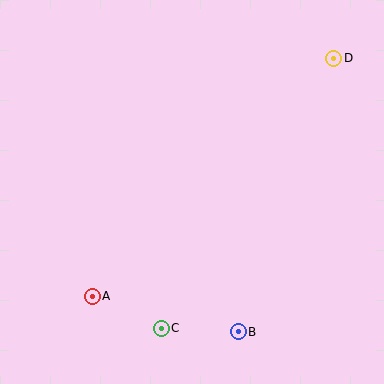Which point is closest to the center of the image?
Point C at (161, 328) is closest to the center.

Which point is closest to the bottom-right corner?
Point B is closest to the bottom-right corner.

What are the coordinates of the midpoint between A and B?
The midpoint between A and B is at (165, 314).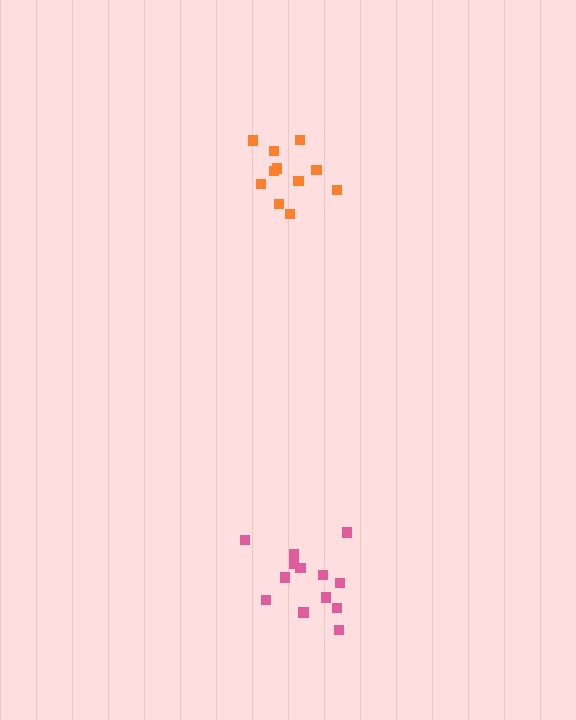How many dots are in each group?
Group 1: 11 dots, Group 2: 13 dots (24 total).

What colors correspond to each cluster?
The clusters are colored: orange, pink.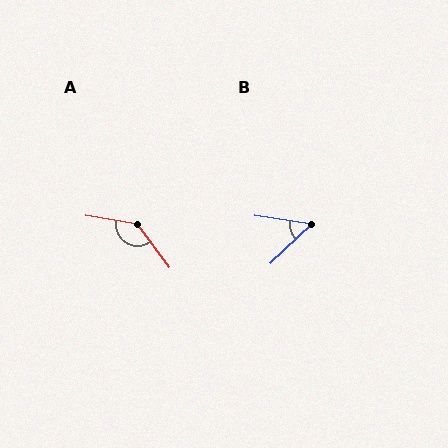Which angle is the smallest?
B, at approximately 52 degrees.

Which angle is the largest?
A, at approximately 136 degrees.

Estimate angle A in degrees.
Approximately 136 degrees.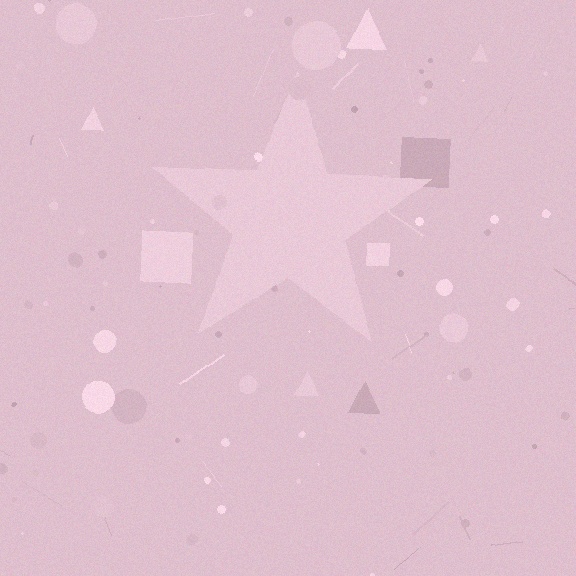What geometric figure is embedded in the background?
A star is embedded in the background.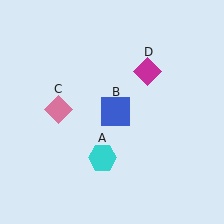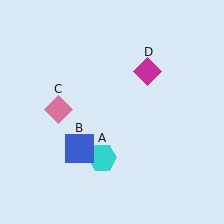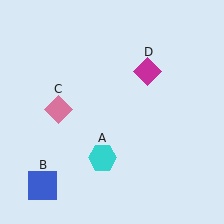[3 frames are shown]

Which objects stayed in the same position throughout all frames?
Cyan hexagon (object A) and pink diamond (object C) and magenta diamond (object D) remained stationary.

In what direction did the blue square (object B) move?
The blue square (object B) moved down and to the left.